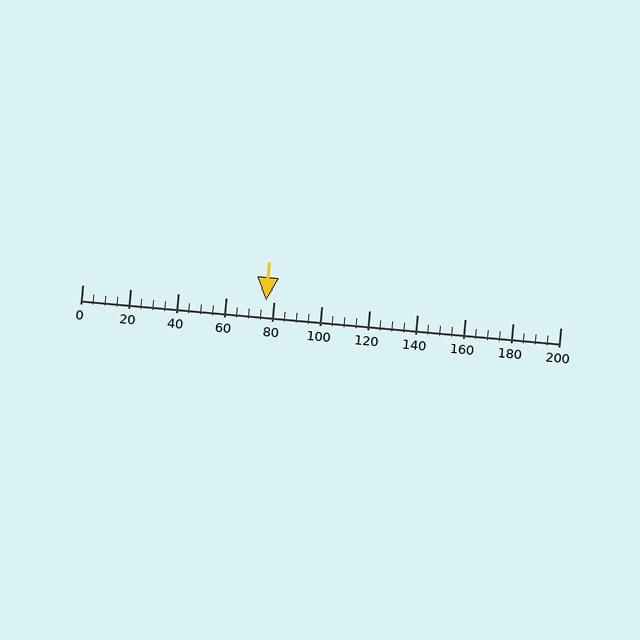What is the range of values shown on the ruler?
The ruler shows values from 0 to 200.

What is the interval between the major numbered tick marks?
The major tick marks are spaced 20 units apart.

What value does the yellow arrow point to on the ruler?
The yellow arrow points to approximately 77.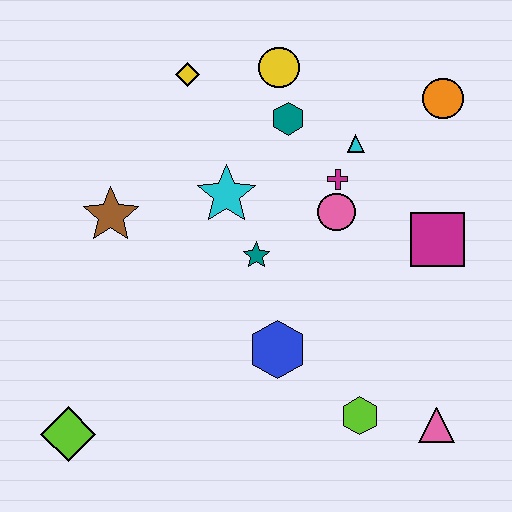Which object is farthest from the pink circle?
The lime diamond is farthest from the pink circle.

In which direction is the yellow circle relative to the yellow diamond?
The yellow circle is to the right of the yellow diamond.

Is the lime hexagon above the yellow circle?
No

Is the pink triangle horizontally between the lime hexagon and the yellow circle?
No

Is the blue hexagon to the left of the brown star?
No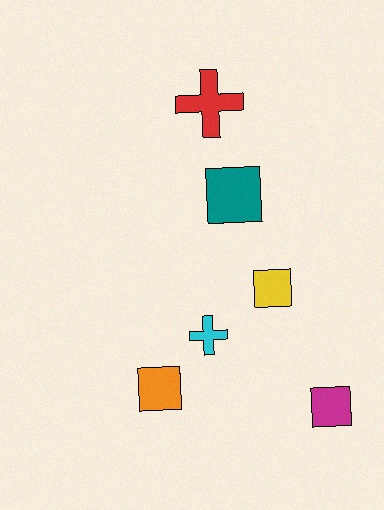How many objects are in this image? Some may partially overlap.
There are 6 objects.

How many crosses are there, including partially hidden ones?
There are 2 crosses.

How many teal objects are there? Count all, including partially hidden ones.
There is 1 teal object.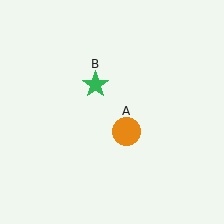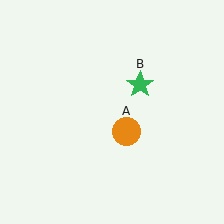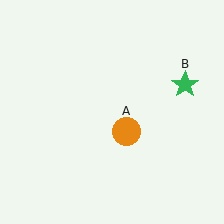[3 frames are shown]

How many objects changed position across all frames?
1 object changed position: green star (object B).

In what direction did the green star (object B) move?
The green star (object B) moved right.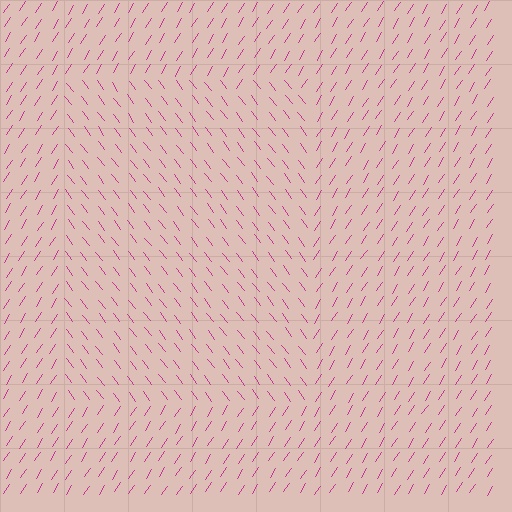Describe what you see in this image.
The image is filled with small magenta line segments. A rectangle region in the image has lines oriented differently from the surrounding lines, creating a visible texture boundary.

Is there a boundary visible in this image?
Yes, there is a texture boundary formed by a change in line orientation.